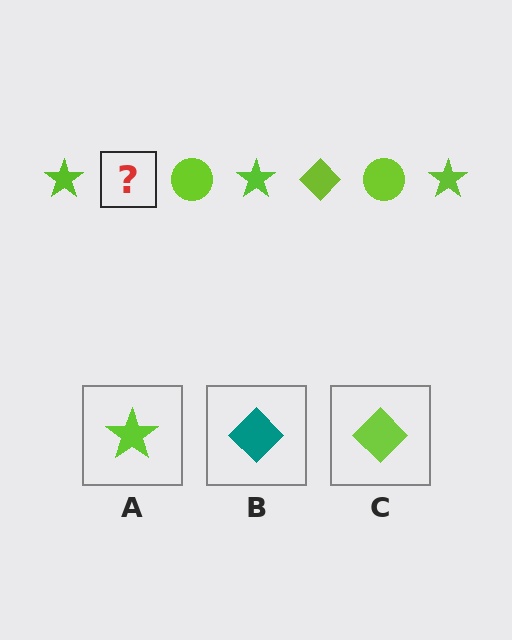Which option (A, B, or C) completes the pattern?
C.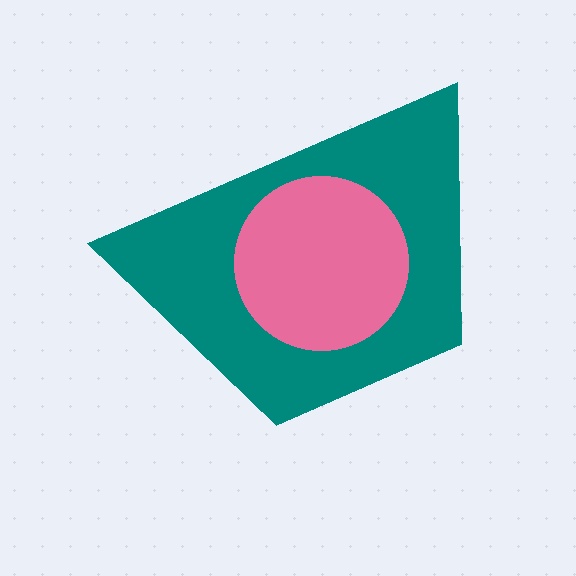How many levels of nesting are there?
2.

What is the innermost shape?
The pink circle.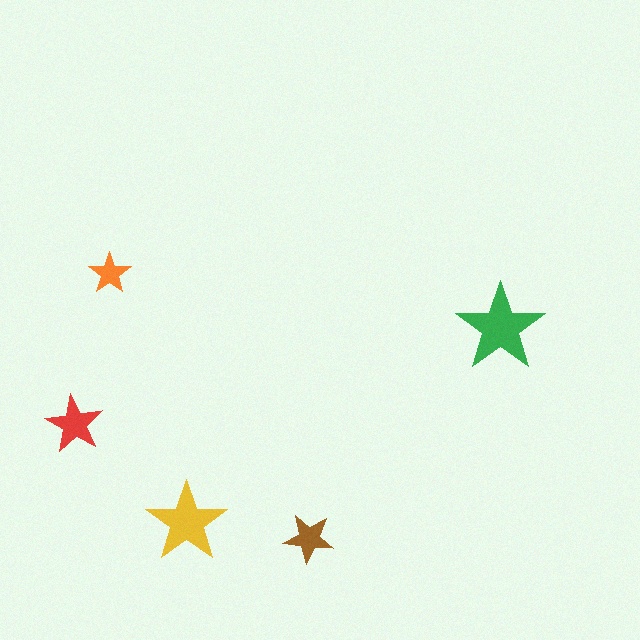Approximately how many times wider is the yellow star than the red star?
About 1.5 times wider.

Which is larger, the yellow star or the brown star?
The yellow one.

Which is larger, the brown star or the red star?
The red one.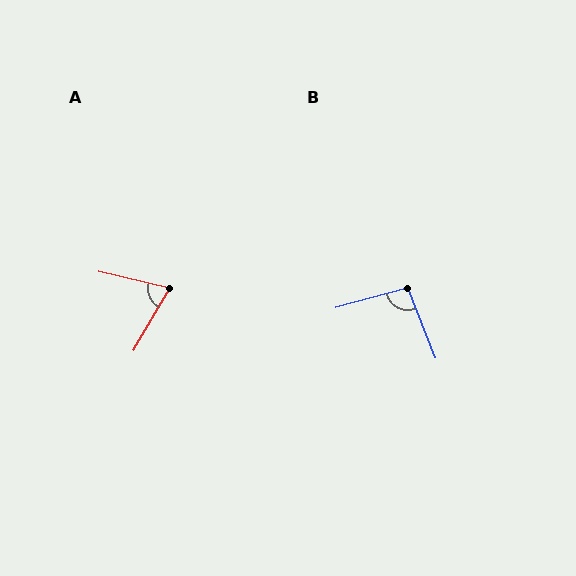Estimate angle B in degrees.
Approximately 96 degrees.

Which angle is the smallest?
A, at approximately 73 degrees.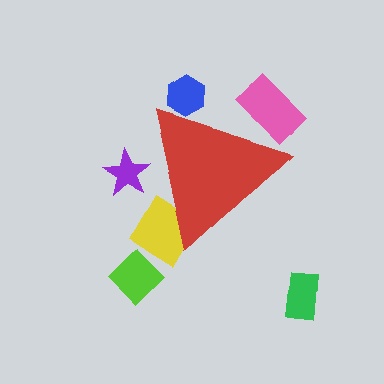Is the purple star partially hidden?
Yes, the purple star is partially hidden behind the red triangle.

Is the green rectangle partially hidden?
No, the green rectangle is fully visible.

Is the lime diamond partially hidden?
No, the lime diamond is fully visible.